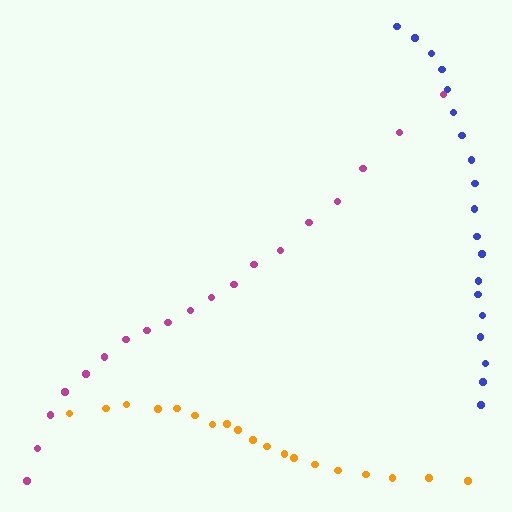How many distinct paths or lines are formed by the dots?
There are 3 distinct paths.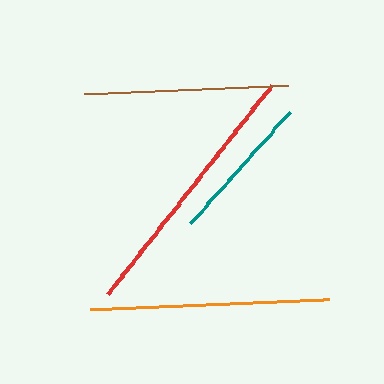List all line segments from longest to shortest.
From longest to shortest: red, orange, brown, teal.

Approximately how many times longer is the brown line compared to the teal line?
The brown line is approximately 1.4 times the length of the teal line.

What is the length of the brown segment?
The brown segment is approximately 204 pixels long.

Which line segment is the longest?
The red line is the longest at approximately 266 pixels.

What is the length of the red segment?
The red segment is approximately 266 pixels long.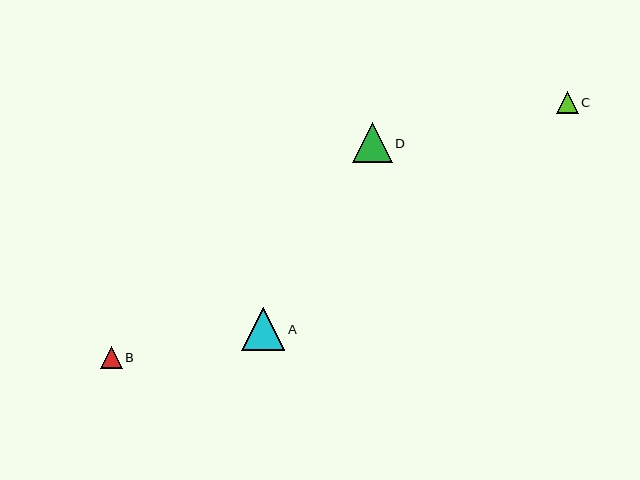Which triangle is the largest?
Triangle A is the largest with a size of approximately 43 pixels.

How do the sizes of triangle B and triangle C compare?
Triangle B and triangle C are approximately the same size.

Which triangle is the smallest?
Triangle C is the smallest with a size of approximately 21 pixels.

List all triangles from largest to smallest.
From largest to smallest: A, D, B, C.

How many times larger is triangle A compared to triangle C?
Triangle A is approximately 2.0 times the size of triangle C.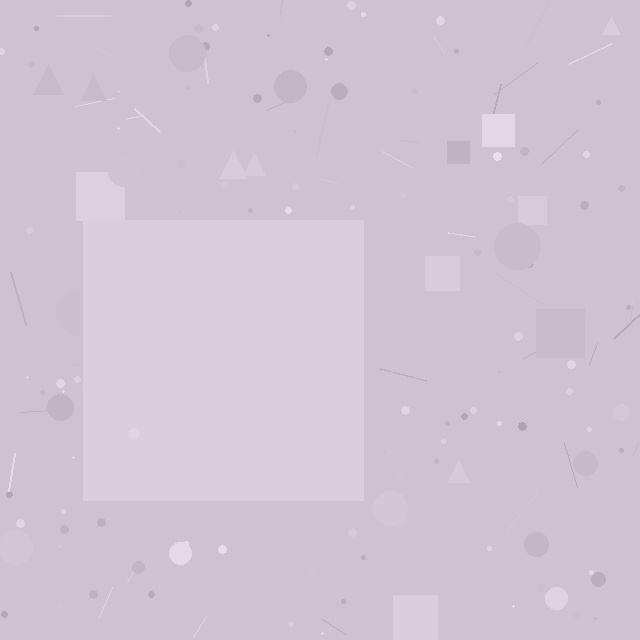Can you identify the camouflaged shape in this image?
The camouflaged shape is a square.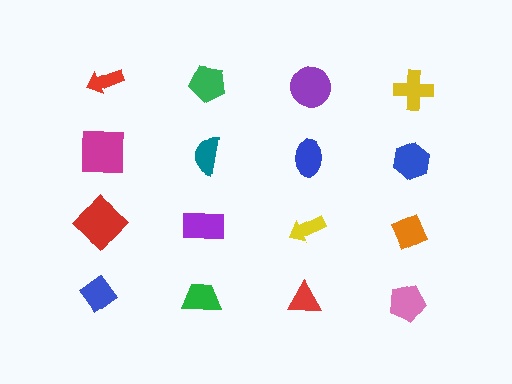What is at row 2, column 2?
A teal semicircle.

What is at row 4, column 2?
A green trapezoid.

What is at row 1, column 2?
A green pentagon.